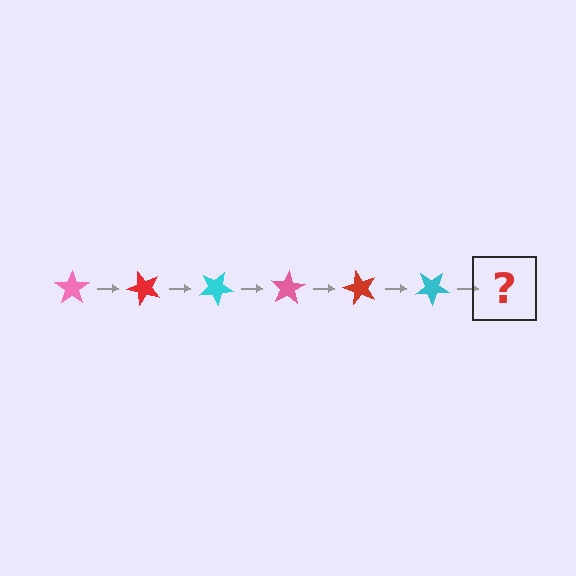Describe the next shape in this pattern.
It should be a pink star, rotated 300 degrees from the start.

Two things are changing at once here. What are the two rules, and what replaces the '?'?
The two rules are that it rotates 50 degrees each step and the color cycles through pink, red, and cyan. The '?' should be a pink star, rotated 300 degrees from the start.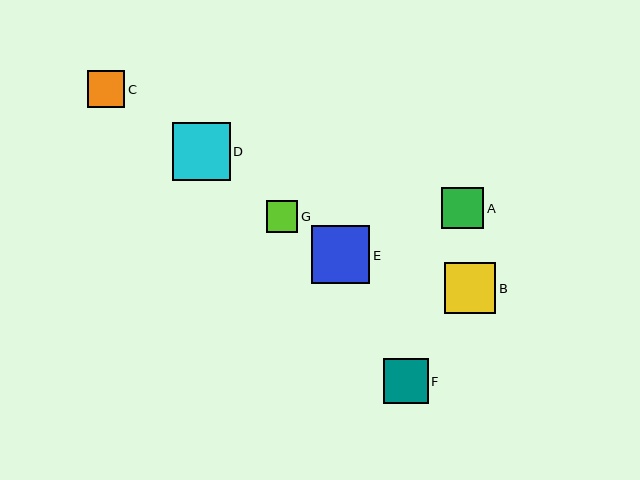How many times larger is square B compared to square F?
Square B is approximately 1.1 times the size of square F.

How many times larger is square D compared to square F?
Square D is approximately 1.3 times the size of square F.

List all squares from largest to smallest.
From largest to smallest: E, D, B, F, A, C, G.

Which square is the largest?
Square E is the largest with a size of approximately 58 pixels.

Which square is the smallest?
Square G is the smallest with a size of approximately 31 pixels.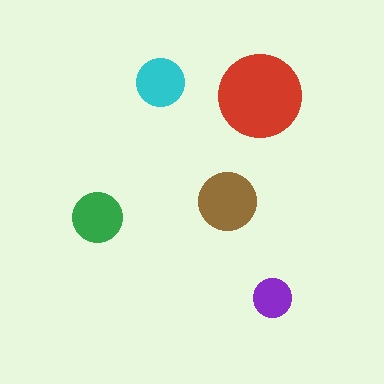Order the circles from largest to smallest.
the red one, the brown one, the green one, the cyan one, the purple one.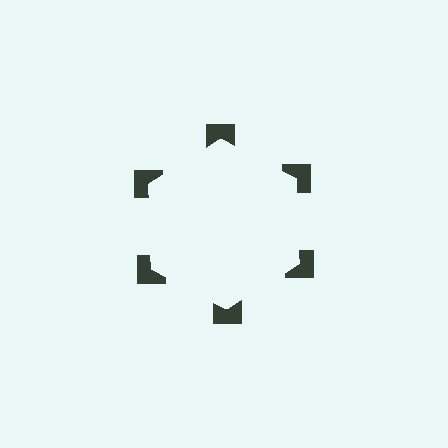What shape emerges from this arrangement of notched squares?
An illusory hexagon — its edges are inferred from the aligned wedge cuts in the notched squares, not physically drawn.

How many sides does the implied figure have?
6 sides.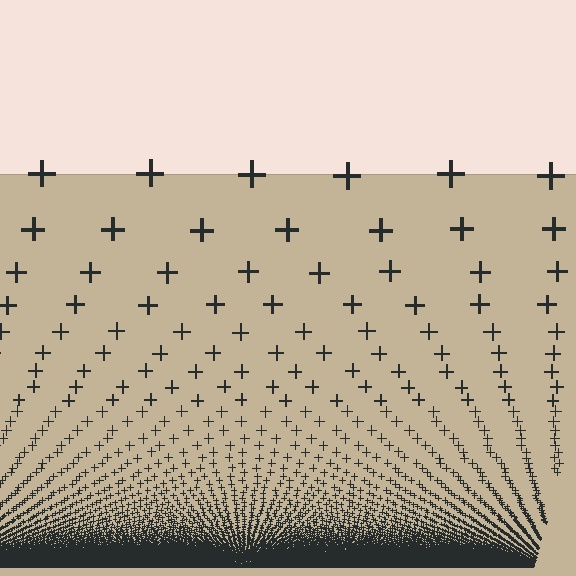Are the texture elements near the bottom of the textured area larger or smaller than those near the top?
Smaller. The gradient is inverted — elements near the bottom are smaller and denser.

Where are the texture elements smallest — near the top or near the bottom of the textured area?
Near the bottom.